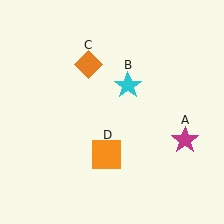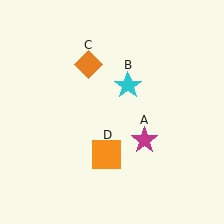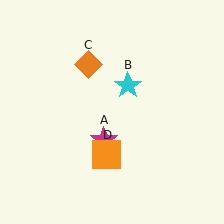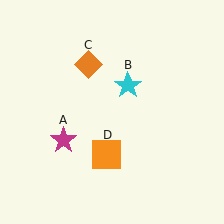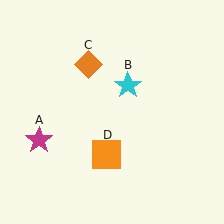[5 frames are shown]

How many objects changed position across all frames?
1 object changed position: magenta star (object A).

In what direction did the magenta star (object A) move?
The magenta star (object A) moved left.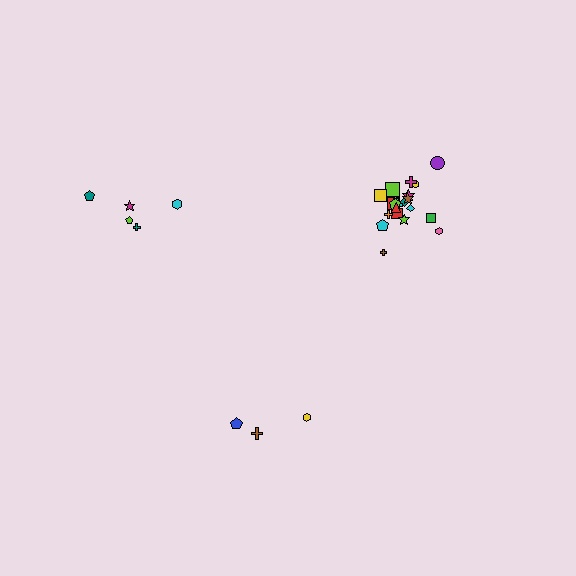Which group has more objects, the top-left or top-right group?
The top-right group.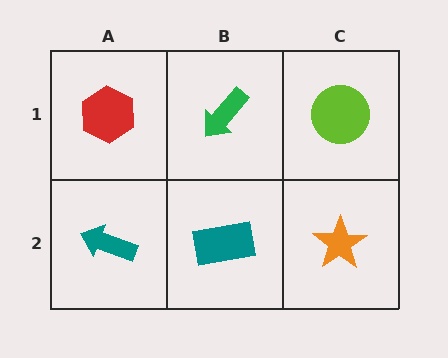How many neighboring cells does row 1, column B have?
3.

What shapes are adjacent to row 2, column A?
A red hexagon (row 1, column A), a teal rectangle (row 2, column B).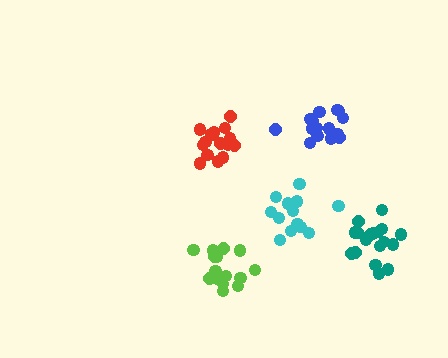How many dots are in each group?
Group 1: 19 dots, Group 2: 14 dots, Group 3: 19 dots, Group 4: 15 dots, Group 5: 15 dots (82 total).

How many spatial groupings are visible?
There are 5 spatial groupings.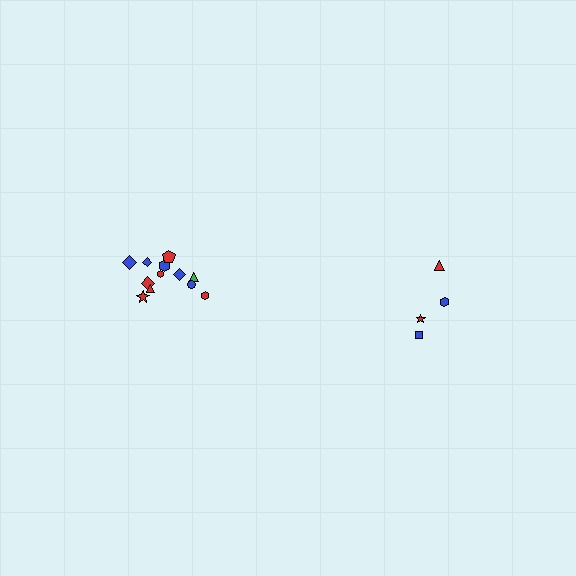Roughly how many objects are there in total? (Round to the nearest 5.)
Roughly 15 objects in total.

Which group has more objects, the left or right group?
The left group.